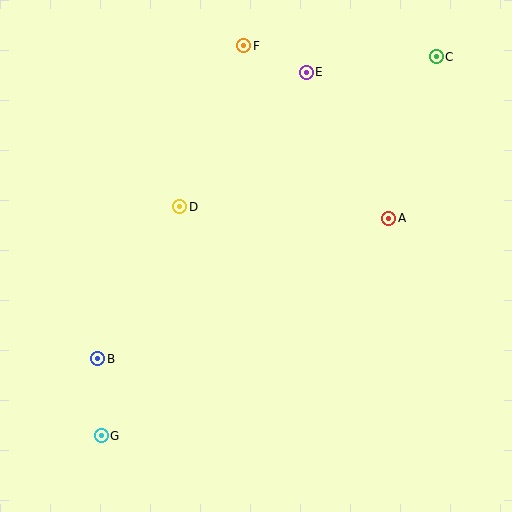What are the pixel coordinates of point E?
Point E is at (306, 72).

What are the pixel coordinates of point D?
Point D is at (180, 207).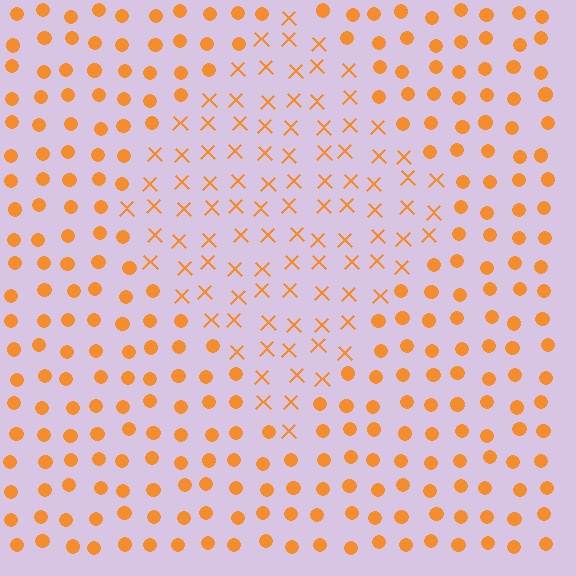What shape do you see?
I see a diamond.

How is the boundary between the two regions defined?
The boundary is defined by a change in element shape: X marks inside vs. circles outside. All elements share the same color and spacing.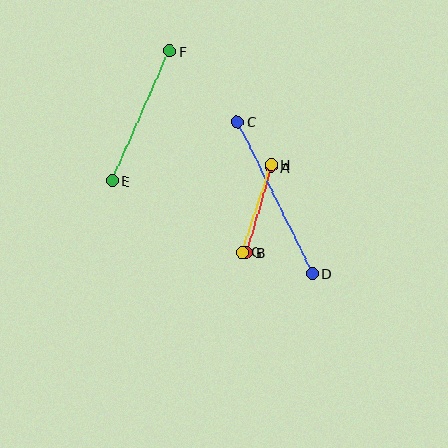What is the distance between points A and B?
The distance is approximately 89 pixels.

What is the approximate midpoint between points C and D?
The midpoint is at approximately (275, 197) pixels.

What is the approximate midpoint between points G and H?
The midpoint is at approximately (257, 208) pixels.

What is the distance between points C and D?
The distance is approximately 168 pixels.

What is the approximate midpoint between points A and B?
The midpoint is at approximately (259, 209) pixels.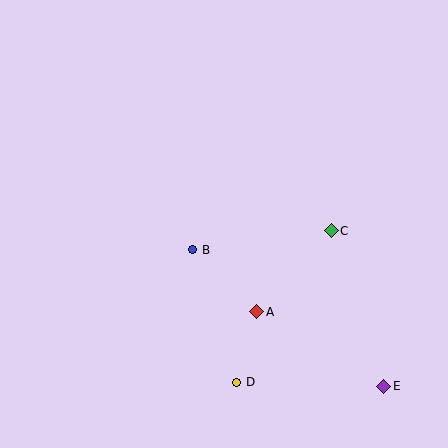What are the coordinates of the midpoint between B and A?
The midpoint between B and A is at (225, 281).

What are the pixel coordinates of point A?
Point A is at (257, 312).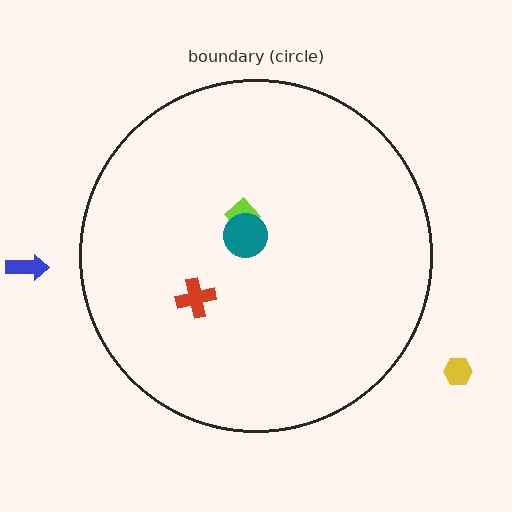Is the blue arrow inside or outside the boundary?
Outside.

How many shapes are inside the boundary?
3 inside, 2 outside.